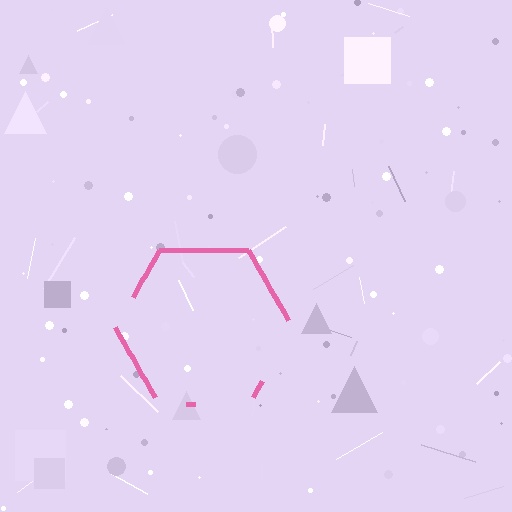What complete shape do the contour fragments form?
The contour fragments form a hexagon.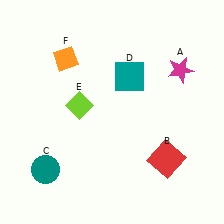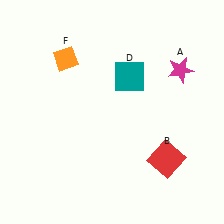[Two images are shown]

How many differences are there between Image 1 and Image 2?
There are 2 differences between the two images.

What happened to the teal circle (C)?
The teal circle (C) was removed in Image 2. It was in the bottom-left area of Image 1.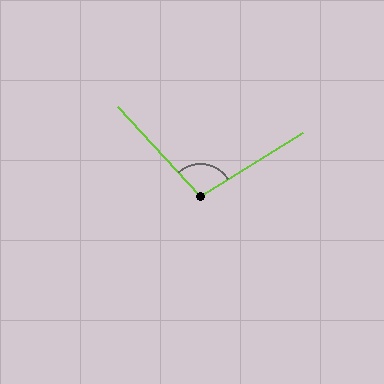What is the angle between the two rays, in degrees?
Approximately 101 degrees.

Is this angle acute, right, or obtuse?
It is obtuse.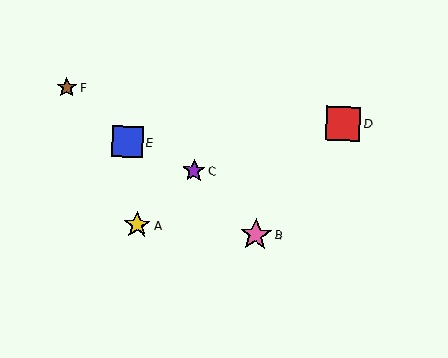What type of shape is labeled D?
Shape D is a red square.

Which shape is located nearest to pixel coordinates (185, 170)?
The purple star (labeled C) at (194, 171) is nearest to that location.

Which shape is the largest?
The red square (labeled D) is the largest.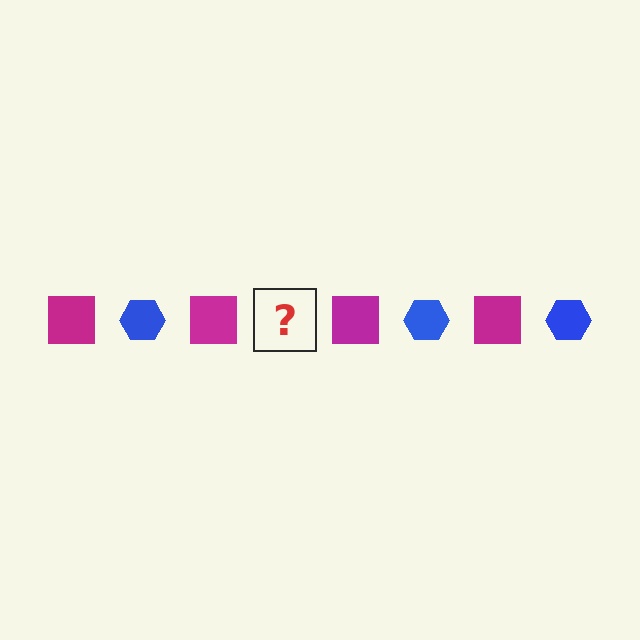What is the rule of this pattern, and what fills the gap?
The rule is that the pattern alternates between magenta square and blue hexagon. The gap should be filled with a blue hexagon.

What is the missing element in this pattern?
The missing element is a blue hexagon.